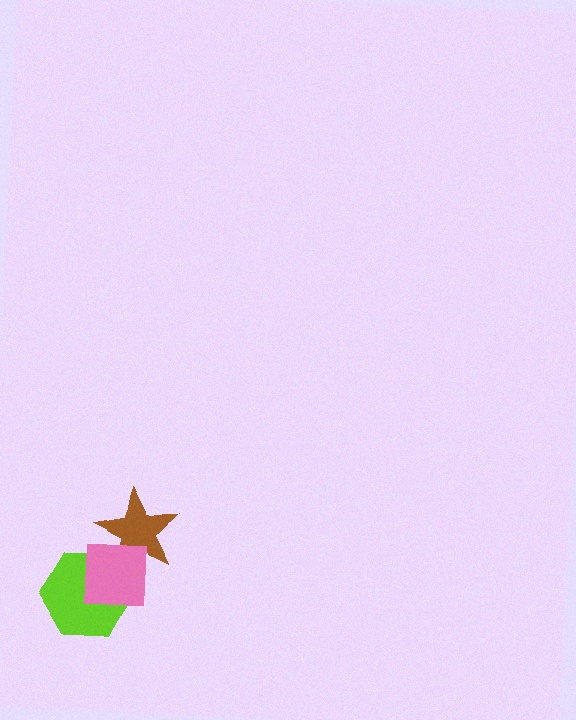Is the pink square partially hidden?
No, no other shape covers it.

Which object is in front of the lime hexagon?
The pink square is in front of the lime hexagon.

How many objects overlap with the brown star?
2 objects overlap with the brown star.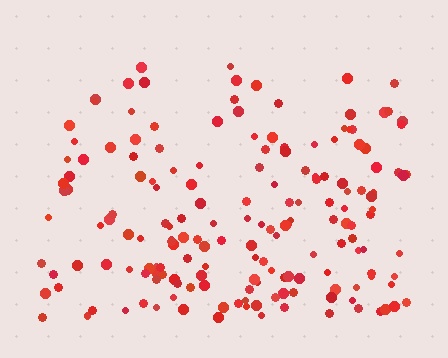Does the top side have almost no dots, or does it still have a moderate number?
Still a moderate number, just noticeably fewer than the bottom.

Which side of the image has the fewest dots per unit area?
The top.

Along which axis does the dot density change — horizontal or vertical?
Vertical.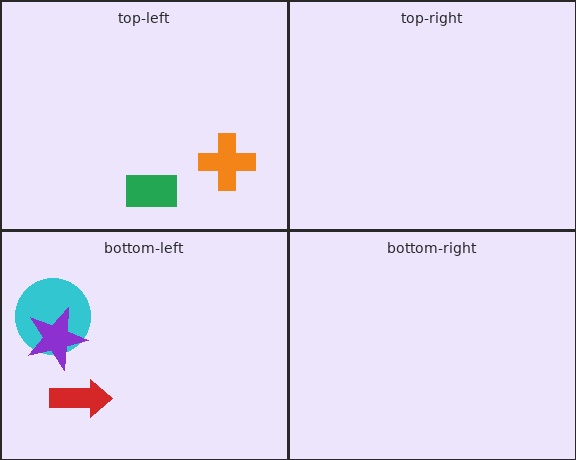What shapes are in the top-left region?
The green rectangle, the orange cross.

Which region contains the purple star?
The bottom-left region.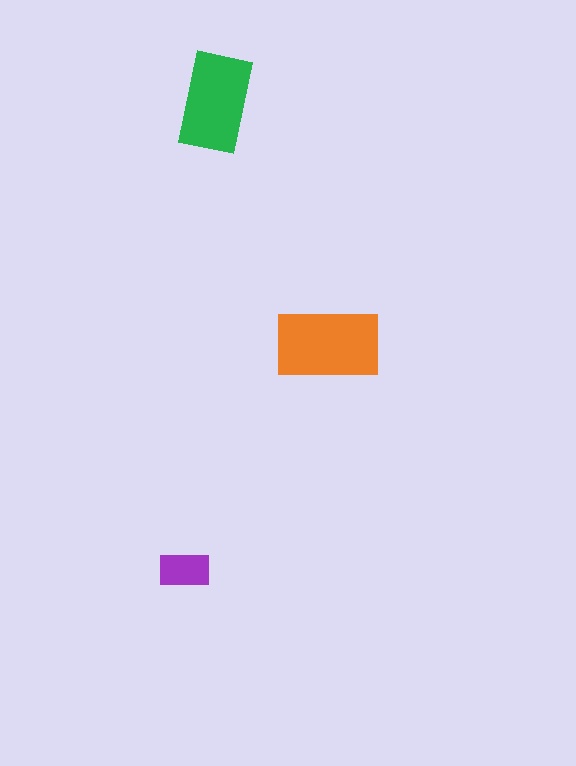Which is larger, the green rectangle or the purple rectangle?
The green one.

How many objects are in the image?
There are 3 objects in the image.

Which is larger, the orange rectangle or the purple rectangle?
The orange one.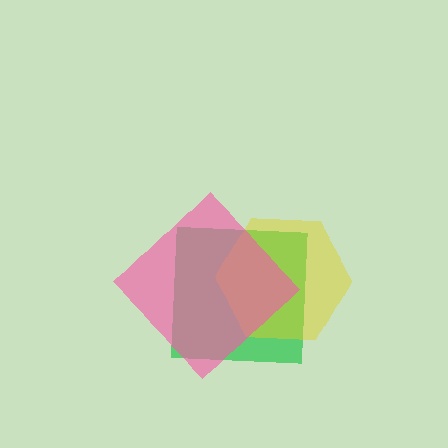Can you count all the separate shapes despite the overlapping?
Yes, there are 3 separate shapes.